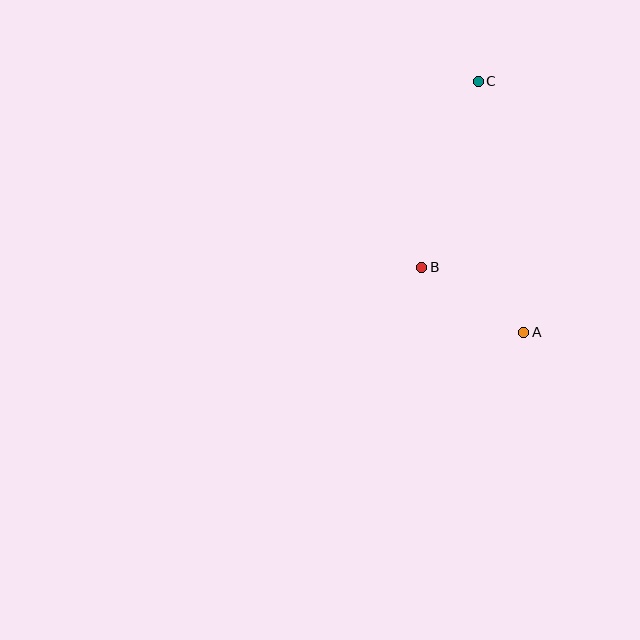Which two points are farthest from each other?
Points A and C are farthest from each other.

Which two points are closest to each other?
Points A and B are closest to each other.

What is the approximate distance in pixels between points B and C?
The distance between B and C is approximately 194 pixels.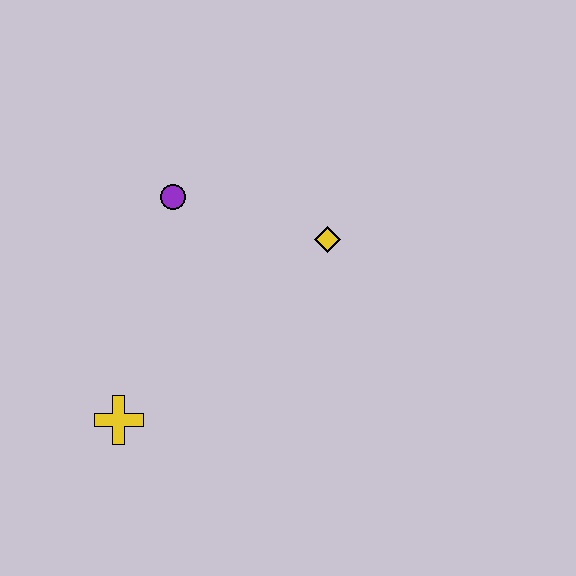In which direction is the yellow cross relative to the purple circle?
The yellow cross is below the purple circle.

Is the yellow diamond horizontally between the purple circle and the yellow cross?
No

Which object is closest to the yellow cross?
The purple circle is closest to the yellow cross.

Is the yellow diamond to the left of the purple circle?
No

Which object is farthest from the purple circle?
The yellow cross is farthest from the purple circle.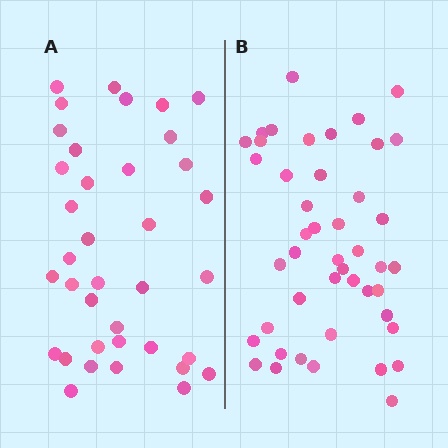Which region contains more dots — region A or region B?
Region B (the right region) has more dots.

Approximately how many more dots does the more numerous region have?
Region B has roughly 8 or so more dots than region A.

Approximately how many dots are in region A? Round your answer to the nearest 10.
About 40 dots. (The exact count is 37, which rounds to 40.)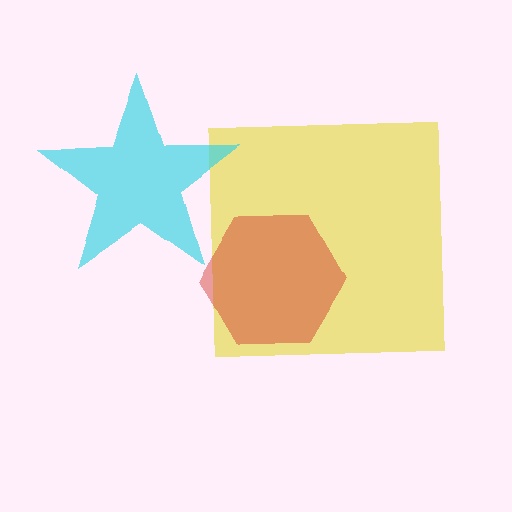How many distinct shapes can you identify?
There are 3 distinct shapes: a yellow square, a red hexagon, a cyan star.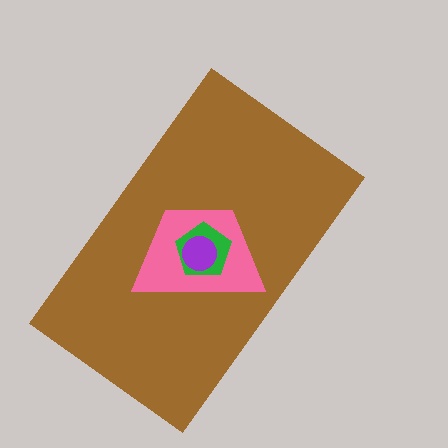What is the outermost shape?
The brown rectangle.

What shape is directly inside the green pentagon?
The purple circle.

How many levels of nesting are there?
4.